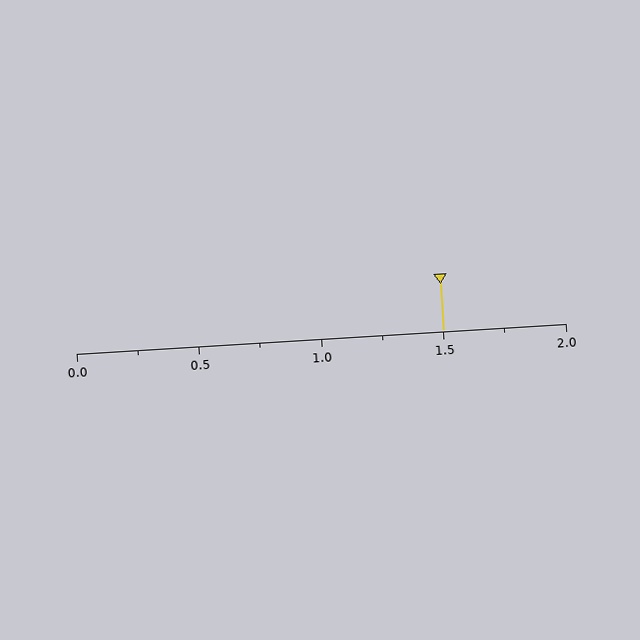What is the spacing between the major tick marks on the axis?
The major ticks are spaced 0.5 apart.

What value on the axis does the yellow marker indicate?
The marker indicates approximately 1.5.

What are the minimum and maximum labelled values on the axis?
The axis runs from 0.0 to 2.0.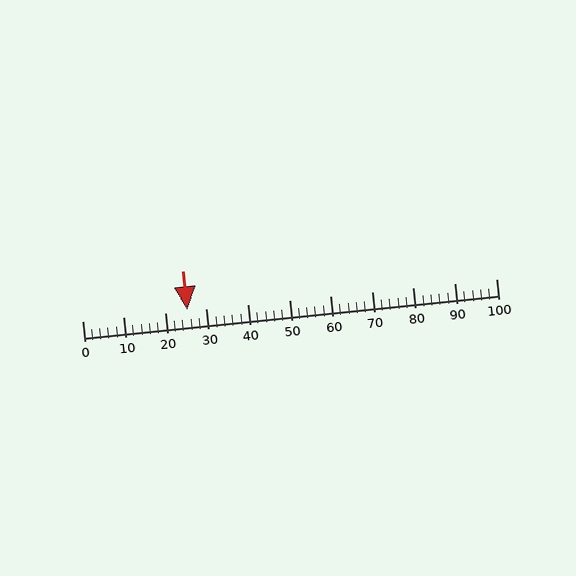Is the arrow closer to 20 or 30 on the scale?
The arrow is closer to 30.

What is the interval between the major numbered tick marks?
The major tick marks are spaced 10 units apart.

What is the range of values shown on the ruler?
The ruler shows values from 0 to 100.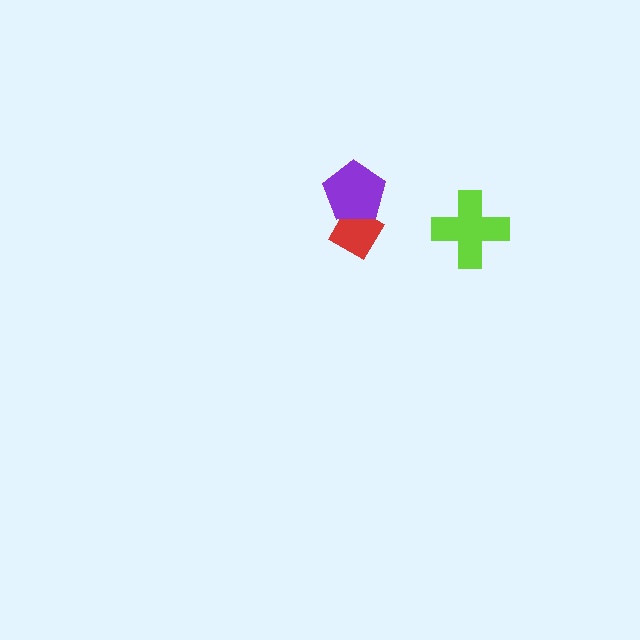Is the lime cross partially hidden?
No, no other shape covers it.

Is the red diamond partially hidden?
Yes, it is partially covered by another shape.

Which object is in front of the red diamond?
The purple pentagon is in front of the red diamond.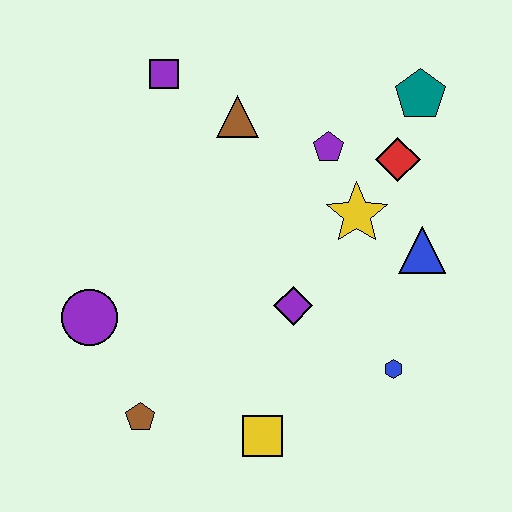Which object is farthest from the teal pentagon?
The brown pentagon is farthest from the teal pentagon.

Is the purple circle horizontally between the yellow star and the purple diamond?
No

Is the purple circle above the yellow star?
No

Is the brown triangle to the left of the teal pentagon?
Yes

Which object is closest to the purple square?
The brown triangle is closest to the purple square.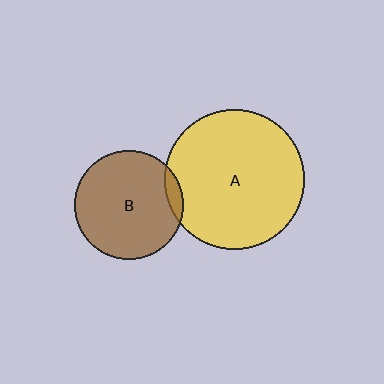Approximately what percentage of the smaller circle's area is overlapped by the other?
Approximately 5%.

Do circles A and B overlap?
Yes.